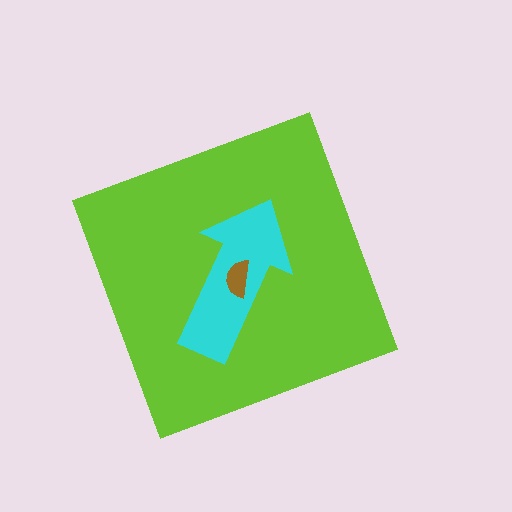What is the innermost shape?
The brown semicircle.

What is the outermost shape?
The lime diamond.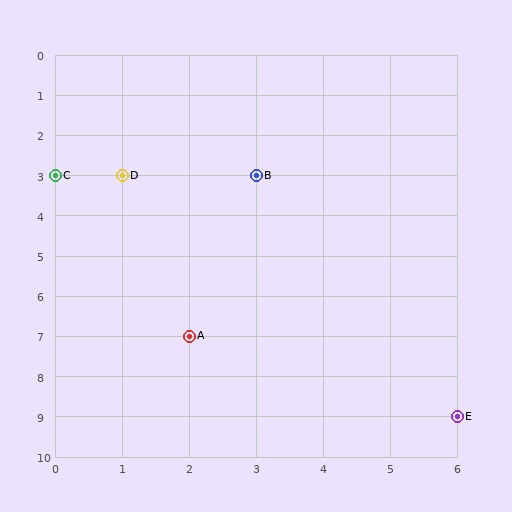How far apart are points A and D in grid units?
Points A and D are 1 column and 4 rows apart (about 4.1 grid units diagonally).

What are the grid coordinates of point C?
Point C is at grid coordinates (0, 3).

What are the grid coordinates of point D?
Point D is at grid coordinates (1, 3).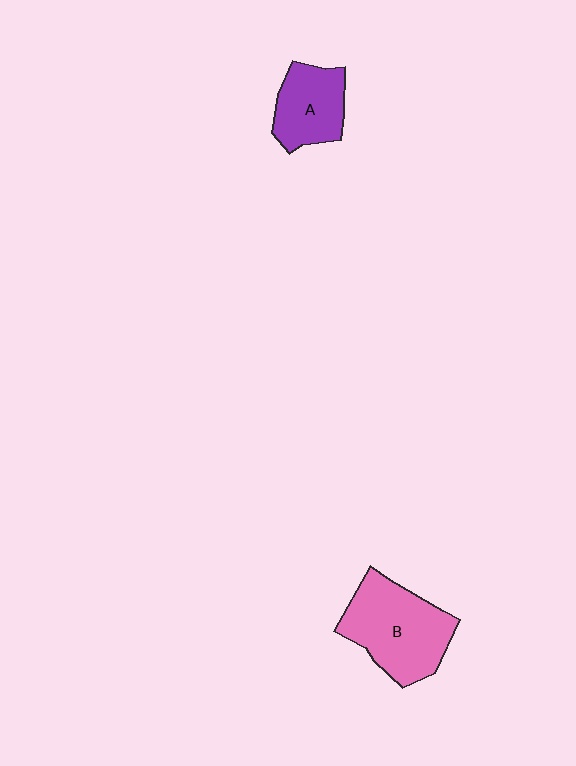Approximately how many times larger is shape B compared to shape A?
Approximately 1.6 times.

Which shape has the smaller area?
Shape A (purple).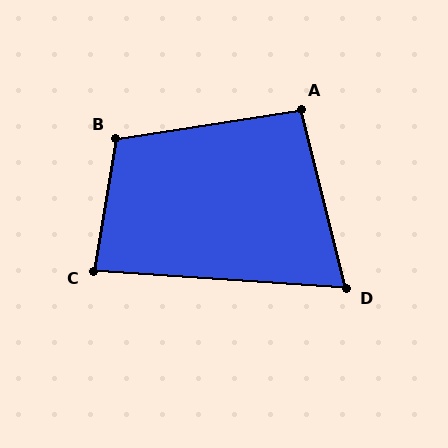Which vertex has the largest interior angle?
B, at approximately 108 degrees.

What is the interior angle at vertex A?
Approximately 95 degrees (obtuse).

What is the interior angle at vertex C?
Approximately 85 degrees (acute).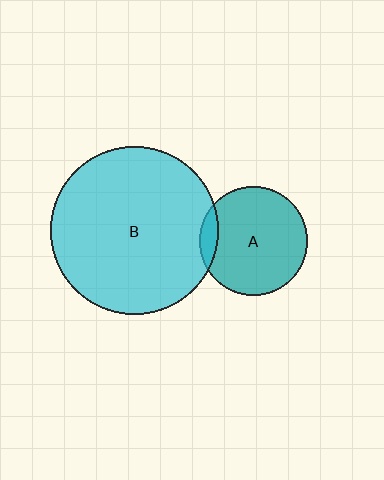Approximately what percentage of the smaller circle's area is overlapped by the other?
Approximately 10%.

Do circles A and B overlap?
Yes.